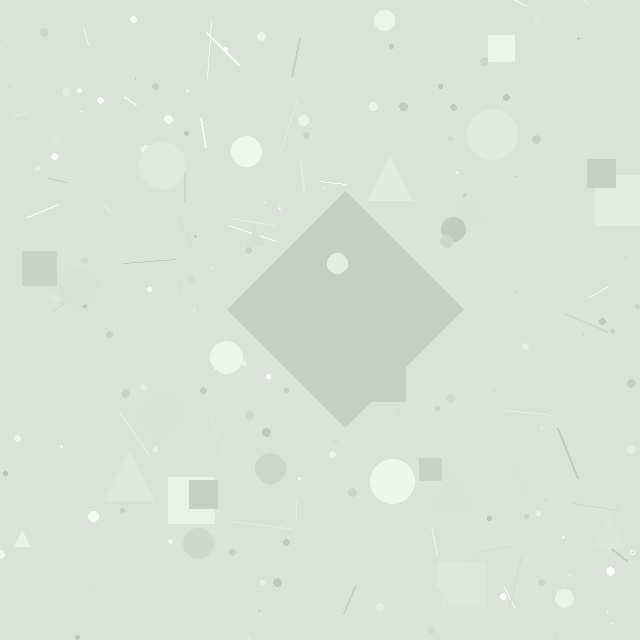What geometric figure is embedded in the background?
A diamond is embedded in the background.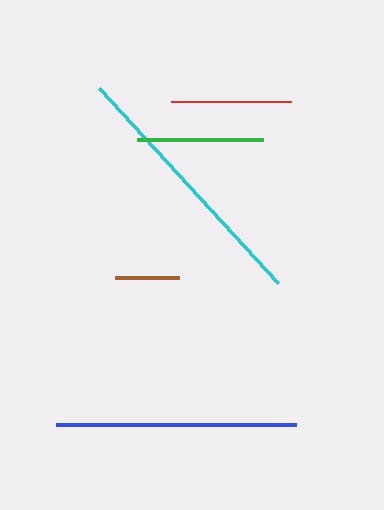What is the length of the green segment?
The green segment is approximately 127 pixels long.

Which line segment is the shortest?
The brown line is the shortest at approximately 65 pixels.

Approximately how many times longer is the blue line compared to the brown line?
The blue line is approximately 3.7 times the length of the brown line.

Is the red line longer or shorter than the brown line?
The red line is longer than the brown line.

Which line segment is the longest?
The cyan line is the longest at approximately 264 pixels.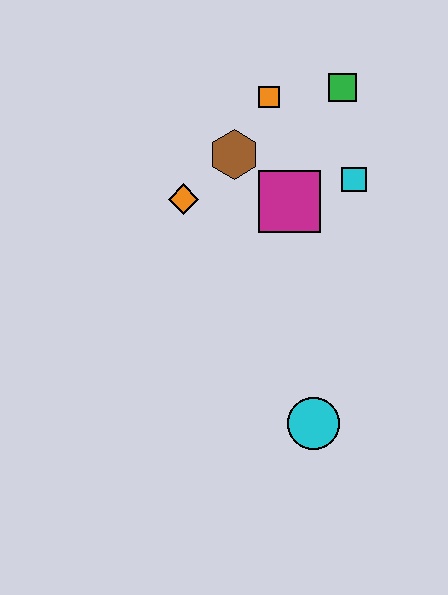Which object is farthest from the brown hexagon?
The cyan circle is farthest from the brown hexagon.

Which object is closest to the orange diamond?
The brown hexagon is closest to the orange diamond.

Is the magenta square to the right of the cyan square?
No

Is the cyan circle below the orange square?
Yes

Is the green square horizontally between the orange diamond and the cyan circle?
No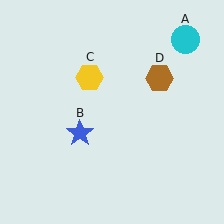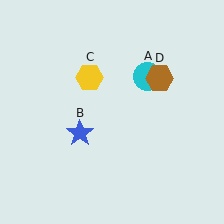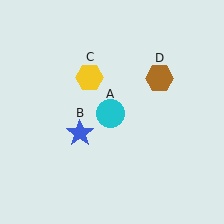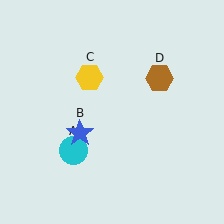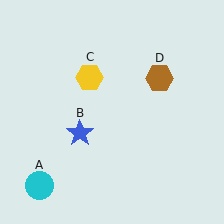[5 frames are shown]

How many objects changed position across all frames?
1 object changed position: cyan circle (object A).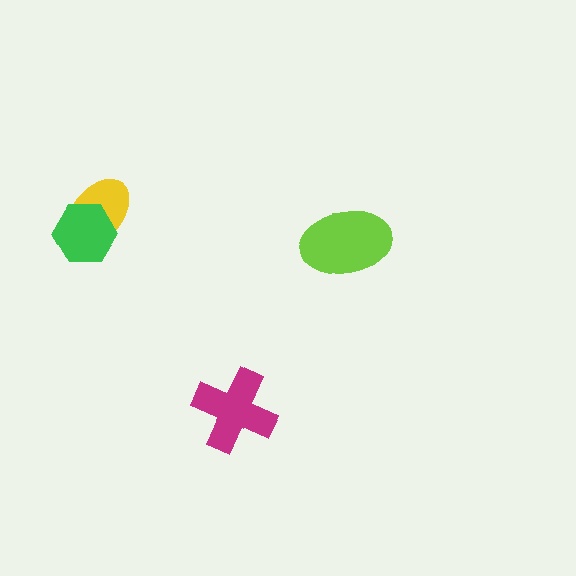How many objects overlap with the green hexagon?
1 object overlaps with the green hexagon.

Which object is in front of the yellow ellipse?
The green hexagon is in front of the yellow ellipse.